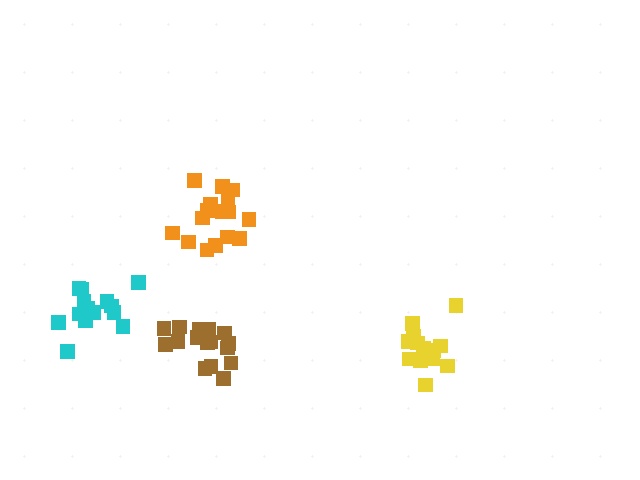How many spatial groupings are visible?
There are 4 spatial groupings.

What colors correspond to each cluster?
The clusters are colored: orange, brown, yellow, cyan.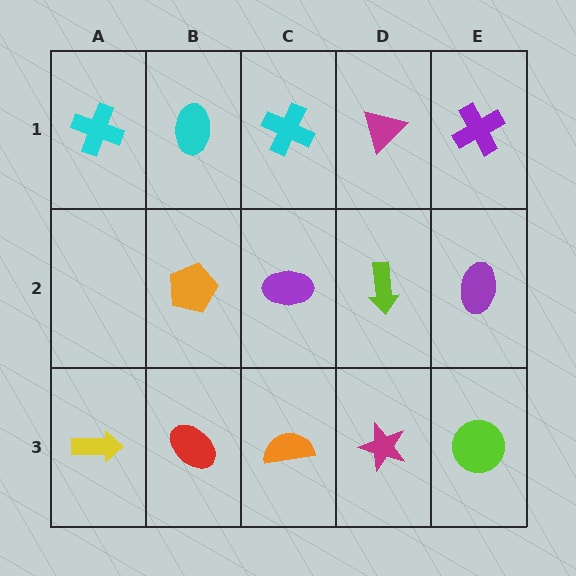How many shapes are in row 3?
5 shapes.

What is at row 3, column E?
A lime circle.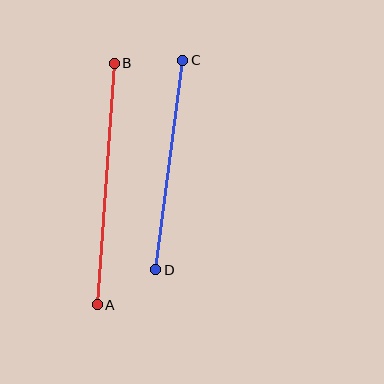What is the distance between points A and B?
The distance is approximately 242 pixels.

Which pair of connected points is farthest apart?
Points A and B are farthest apart.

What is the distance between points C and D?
The distance is approximately 211 pixels.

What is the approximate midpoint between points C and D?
The midpoint is at approximately (169, 165) pixels.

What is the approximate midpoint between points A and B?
The midpoint is at approximately (106, 184) pixels.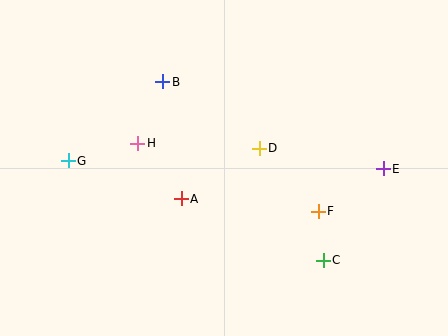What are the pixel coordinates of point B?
Point B is at (163, 82).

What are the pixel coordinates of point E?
Point E is at (383, 169).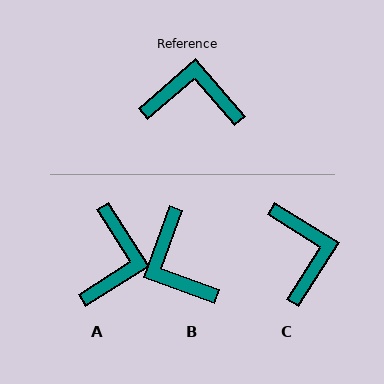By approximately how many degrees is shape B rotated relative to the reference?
Approximately 119 degrees counter-clockwise.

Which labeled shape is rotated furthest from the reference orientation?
B, about 119 degrees away.